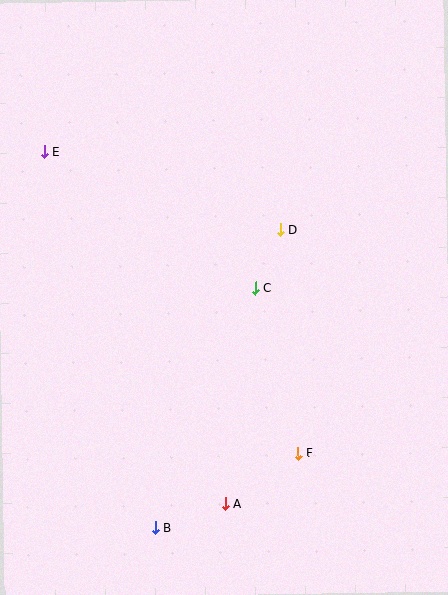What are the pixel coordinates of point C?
Point C is at (255, 288).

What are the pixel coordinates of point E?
Point E is at (44, 152).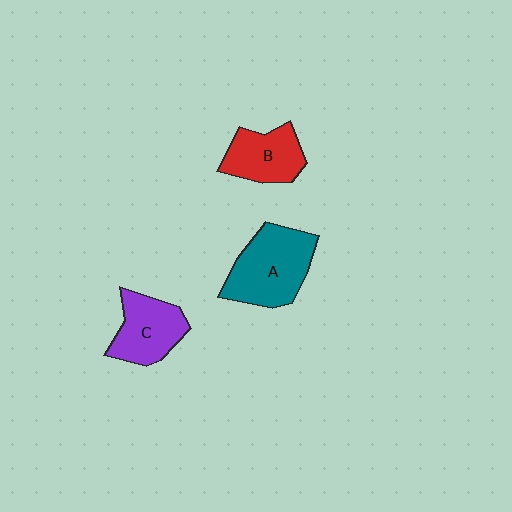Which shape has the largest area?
Shape A (teal).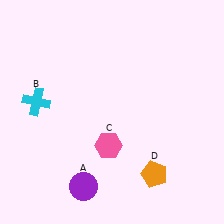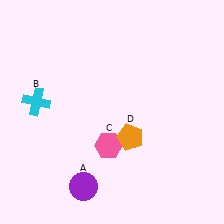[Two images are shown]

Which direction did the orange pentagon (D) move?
The orange pentagon (D) moved up.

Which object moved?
The orange pentagon (D) moved up.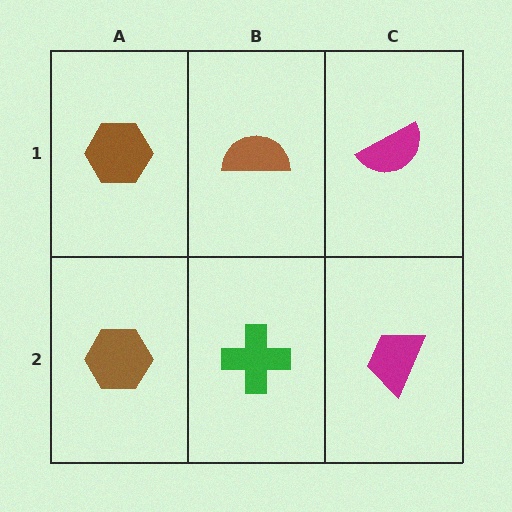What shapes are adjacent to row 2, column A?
A brown hexagon (row 1, column A), a green cross (row 2, column B).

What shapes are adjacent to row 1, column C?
A magenta trapezoid (row 2, column C), a brown semicircle (row 1, column B).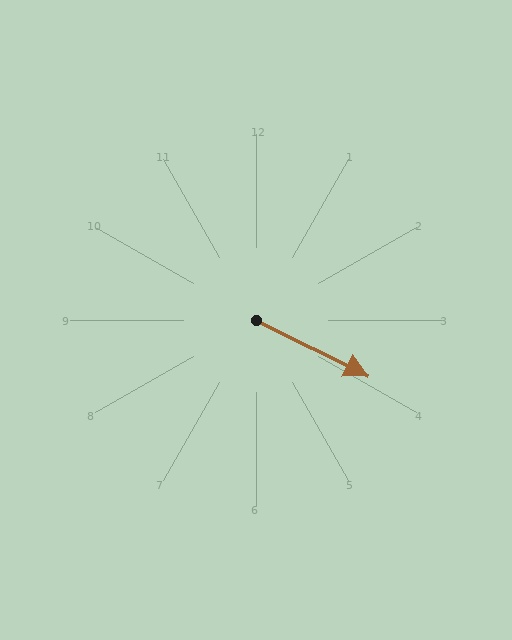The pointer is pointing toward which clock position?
Roughly 4 o'clock.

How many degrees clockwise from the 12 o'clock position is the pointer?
Approximately 117 degrees.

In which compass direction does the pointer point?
Southeast.